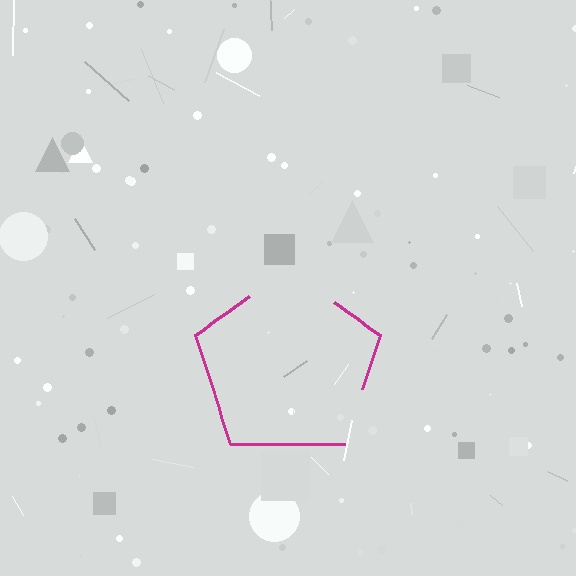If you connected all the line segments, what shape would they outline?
They would outline a pentagon.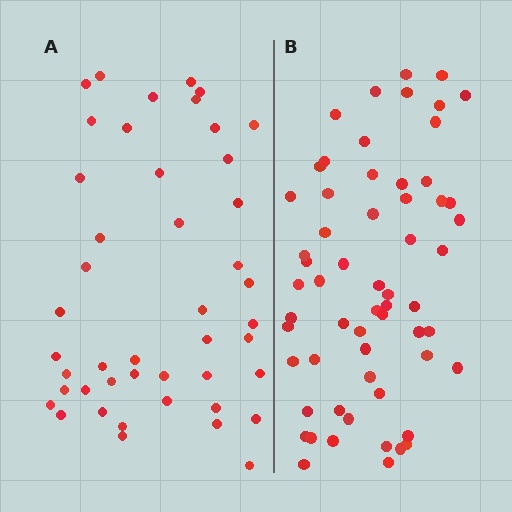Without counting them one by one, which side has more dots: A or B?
Region B (the right region) has more dots.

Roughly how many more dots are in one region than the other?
Region B has approximately 15 more dots than region A.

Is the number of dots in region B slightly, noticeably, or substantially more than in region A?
Region B has noticeably more, but not dramatically so. The ratio is roughly 1.3 to 1.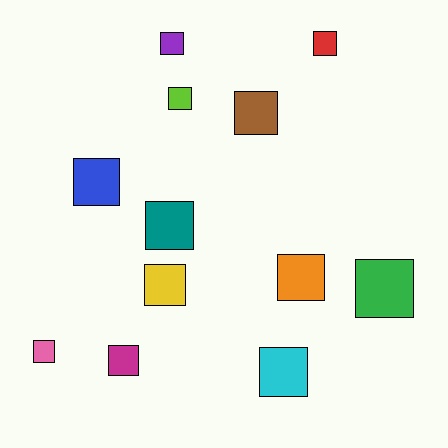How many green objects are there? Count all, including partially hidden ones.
There is 1 green object.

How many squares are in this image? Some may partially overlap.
There are 12 squares.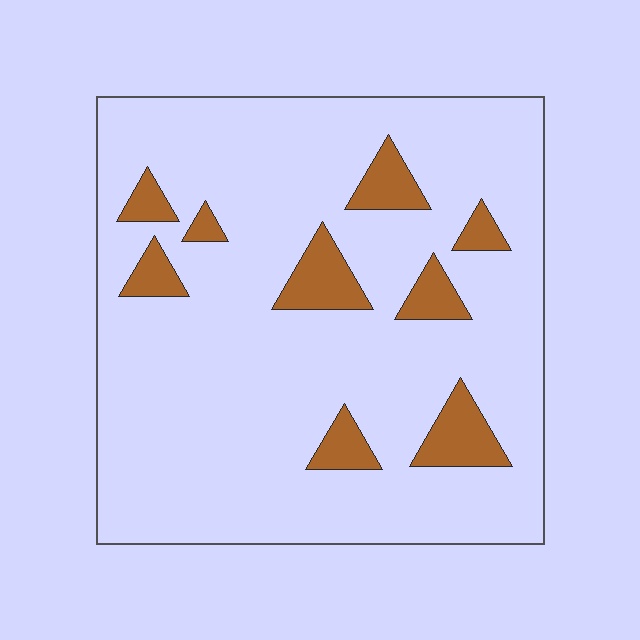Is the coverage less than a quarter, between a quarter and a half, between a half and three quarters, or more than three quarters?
Less than a quarter.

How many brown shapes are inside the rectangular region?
9.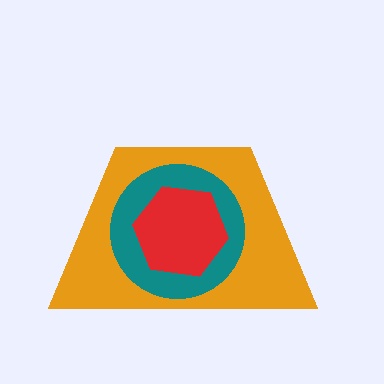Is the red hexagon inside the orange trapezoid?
Yes.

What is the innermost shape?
The red hexagon.